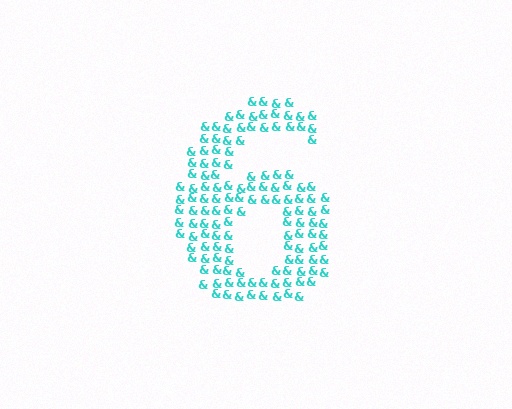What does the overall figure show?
The overall figure shows the digit 6.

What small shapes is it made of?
It is made of small ampersands.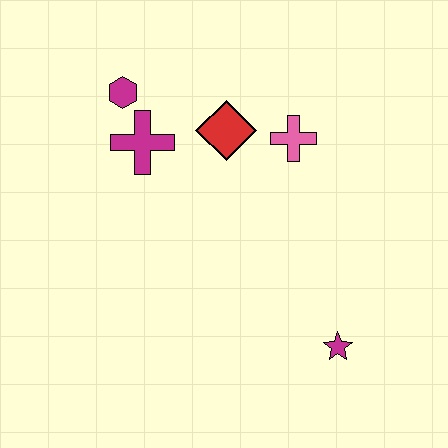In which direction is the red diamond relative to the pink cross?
The red diamond is to the left of the pink cross.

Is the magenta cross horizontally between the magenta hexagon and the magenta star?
Yes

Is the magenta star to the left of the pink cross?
No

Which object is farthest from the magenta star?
The magenta hexagon is farthest from the magenta star.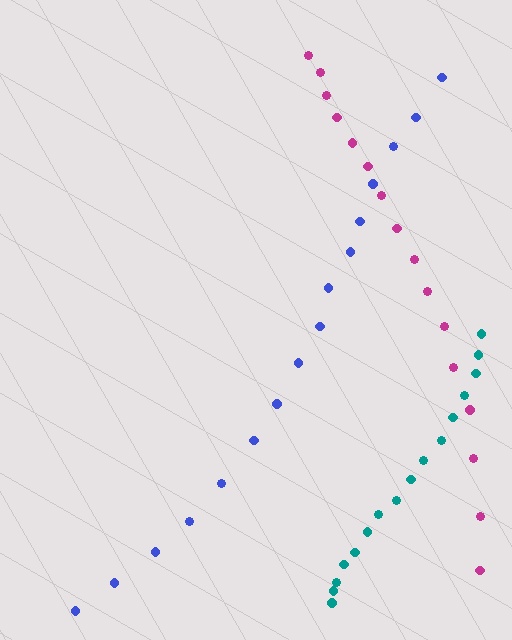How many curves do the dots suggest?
There are 3 distinct paths.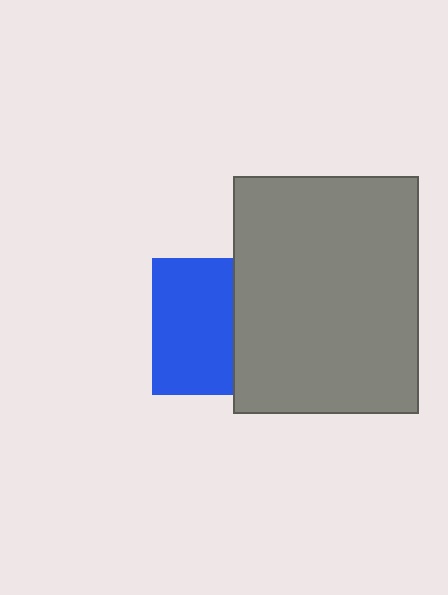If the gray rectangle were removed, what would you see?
You would see the complete blue square.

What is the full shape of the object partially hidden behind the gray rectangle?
The partially hidden object is a blue square.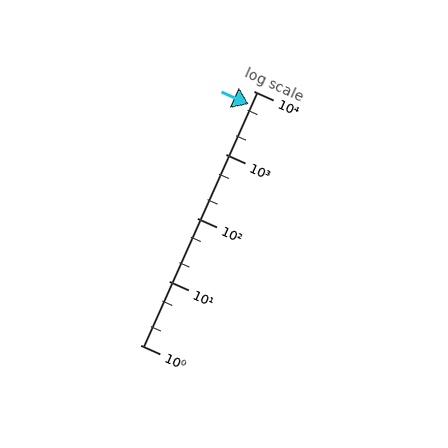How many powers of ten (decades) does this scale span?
The scale spans 4 decades, from 1 to 10000.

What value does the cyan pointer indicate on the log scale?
The pointer indicates approximately 6100.